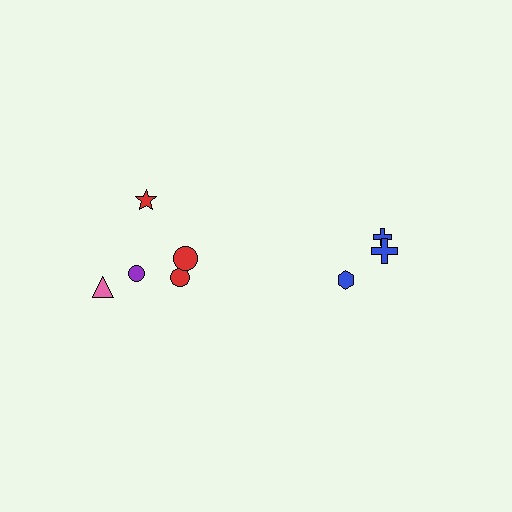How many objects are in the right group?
There are 3 objects.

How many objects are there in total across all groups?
There are 8 objects.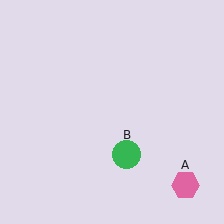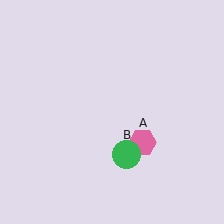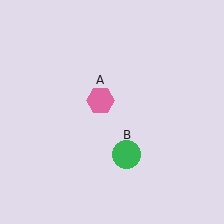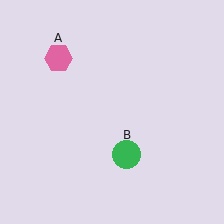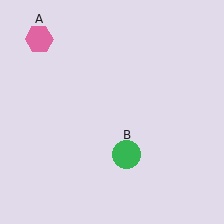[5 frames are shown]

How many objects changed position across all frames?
1 object changed position: pink hexagon (object A).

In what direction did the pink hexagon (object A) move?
The pink hexagon (object A) moved up and to the left.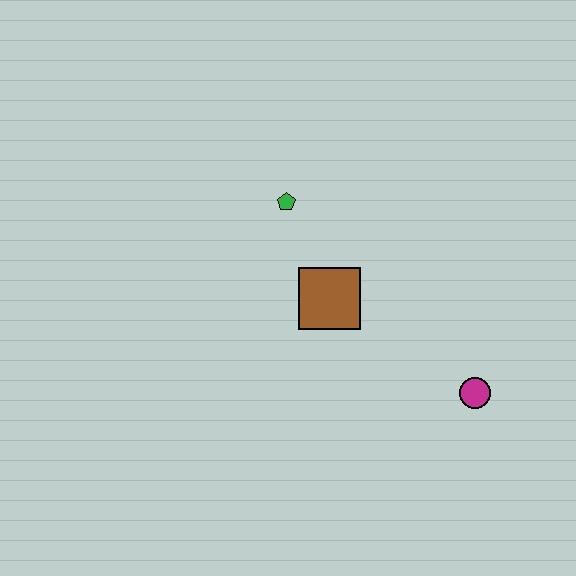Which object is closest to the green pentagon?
The brown square is closest to the green pentagon.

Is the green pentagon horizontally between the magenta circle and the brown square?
No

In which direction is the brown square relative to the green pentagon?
The brown square is below the green pentagon.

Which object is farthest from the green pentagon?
The magenta circle is farthest from the green pentagon.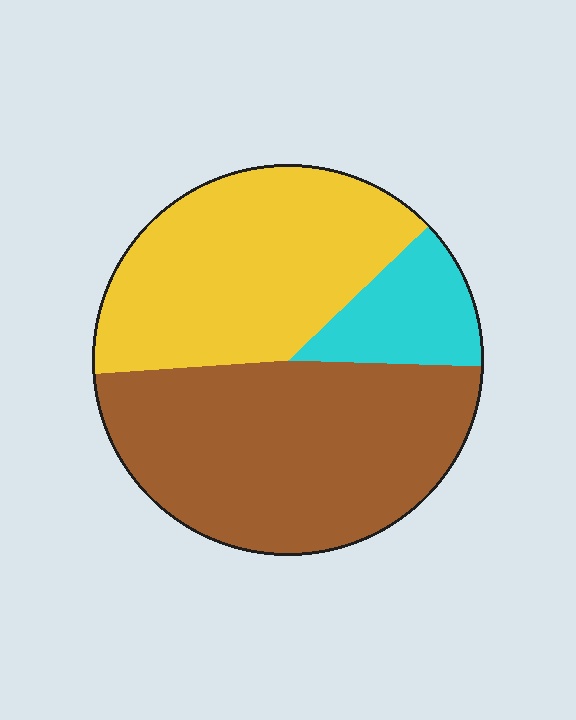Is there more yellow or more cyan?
Yellow.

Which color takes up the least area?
Cyan, at roughly 15%.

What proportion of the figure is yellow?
Yellow covers 39% of the figure.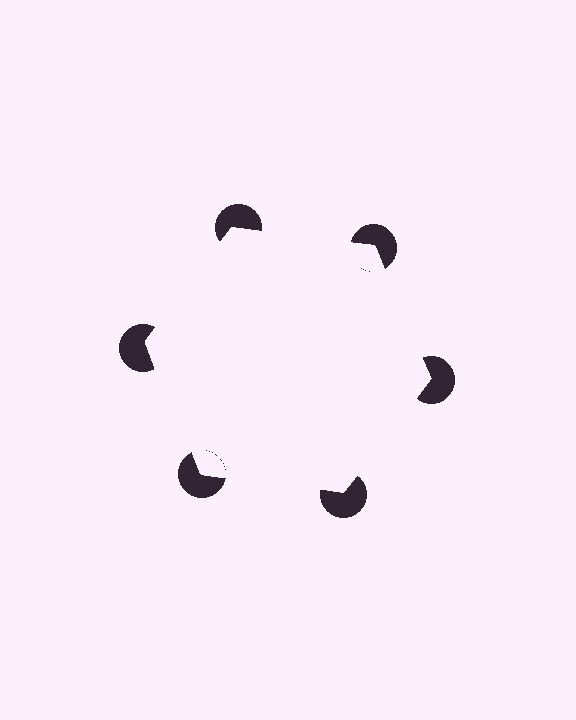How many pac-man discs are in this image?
There are 6 — one at each vertex of the illusory hexagon.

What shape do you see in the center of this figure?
An illusory hexagon — its edges are inferred from the aligned wedge cuts in the pac-man discs, not physically drawn.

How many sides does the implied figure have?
6 sides.